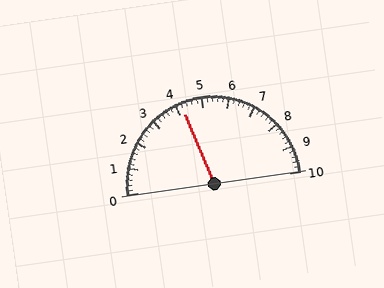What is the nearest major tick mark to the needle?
The nearest major tick mark is 4.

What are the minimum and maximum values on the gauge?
The gauge ranges from 0 to 10.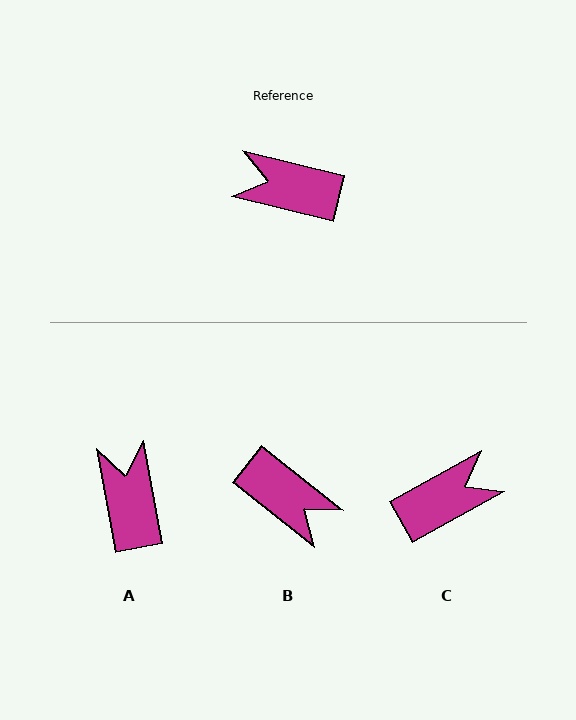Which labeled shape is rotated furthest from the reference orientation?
B, about 155 degrees away.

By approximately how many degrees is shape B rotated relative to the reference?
Approximately 155 degrees counter-clockwise.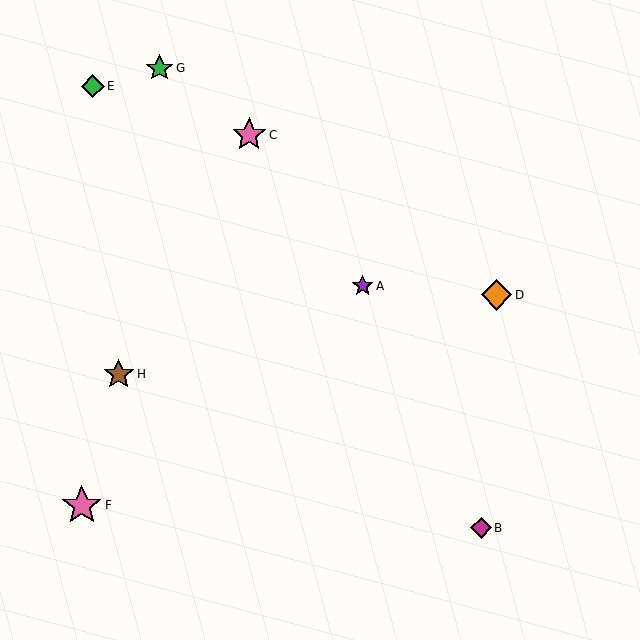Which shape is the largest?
The pink star (labeled F) is the largest.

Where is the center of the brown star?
The center of the brown star is at (119, 374).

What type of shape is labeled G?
Shape G is a green star.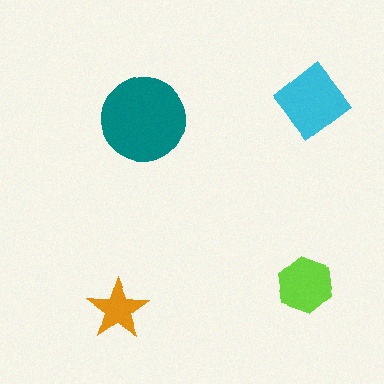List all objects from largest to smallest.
The teal circle, the cyan diamond, the lime hexagon, the orange star.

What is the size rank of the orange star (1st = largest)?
4th.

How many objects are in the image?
There are 4 objects in the image.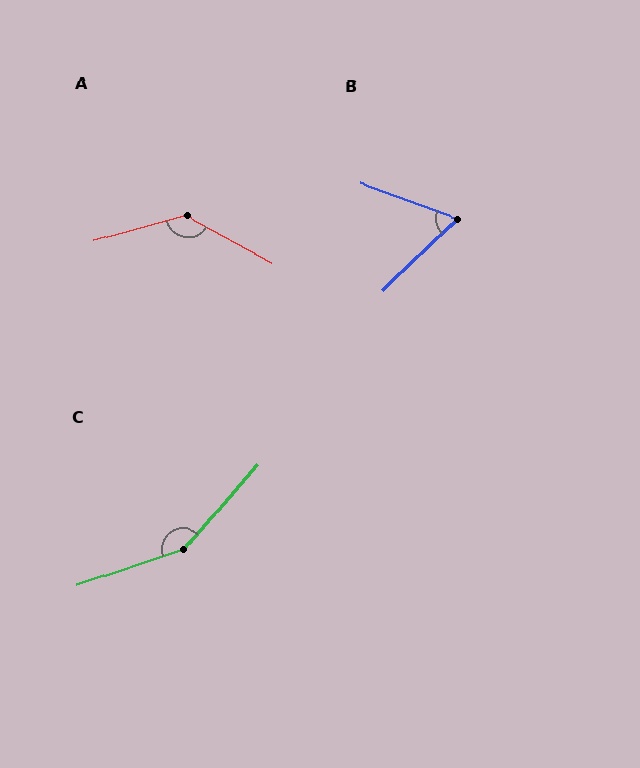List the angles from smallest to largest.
B (65°), A (135°), C (150°).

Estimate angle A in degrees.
Approximately 135 degrees.